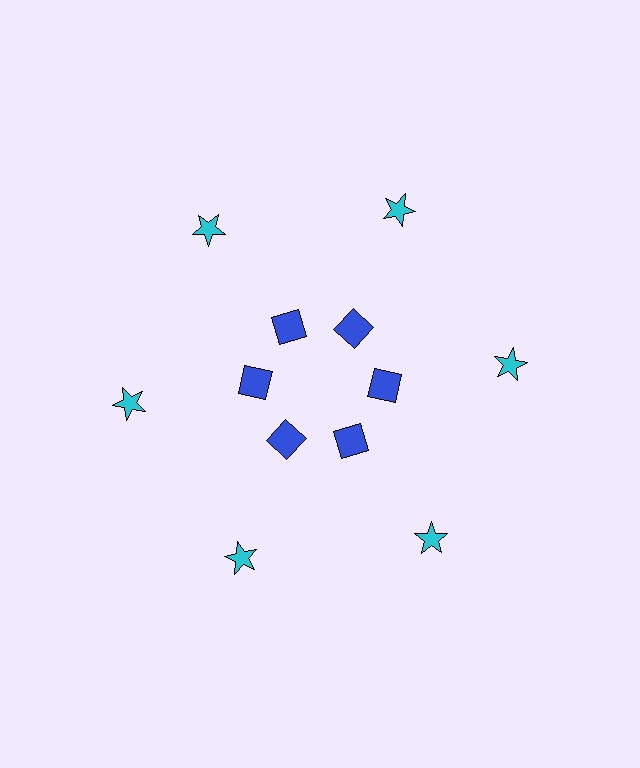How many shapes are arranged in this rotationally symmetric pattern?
There are 12 shapes, arranged in 6 groups of 2.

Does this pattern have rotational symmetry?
Yes, this pattern has 6-fold rotational symmetry. It looks the same after rotating 60 degrees around the center.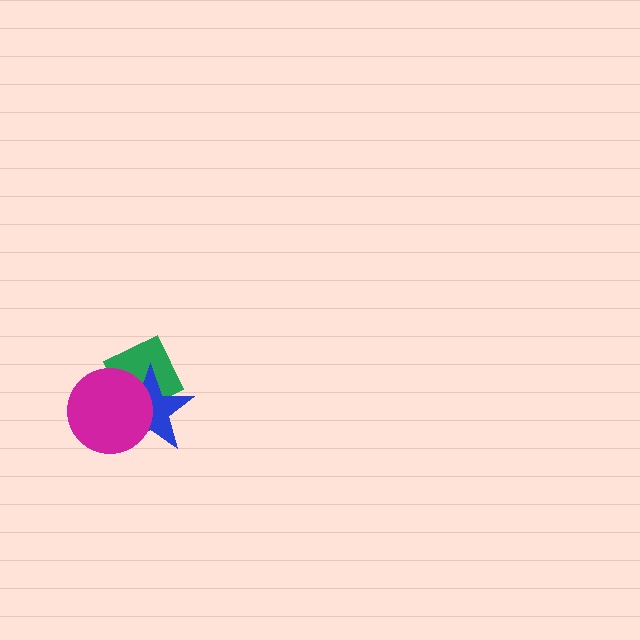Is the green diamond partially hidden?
Yes, it is partially covered by another shape.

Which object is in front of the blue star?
The magenta circle is in front of the blue star.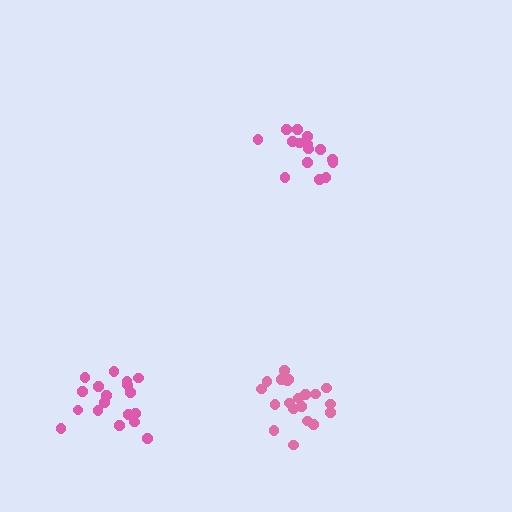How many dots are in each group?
Group 1: 18 dots, Group 2: 20 dots, Group 3: 15 dots (53 total).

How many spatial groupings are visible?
There are 3 spatial groupings.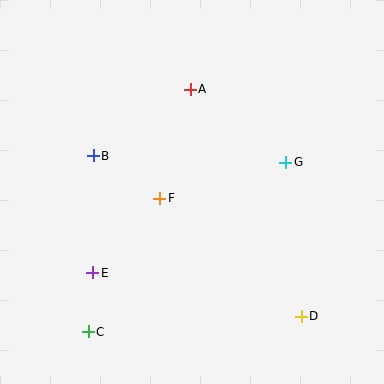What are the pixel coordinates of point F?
Point F is at (160, 198).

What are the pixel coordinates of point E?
Point E is at (93, 273).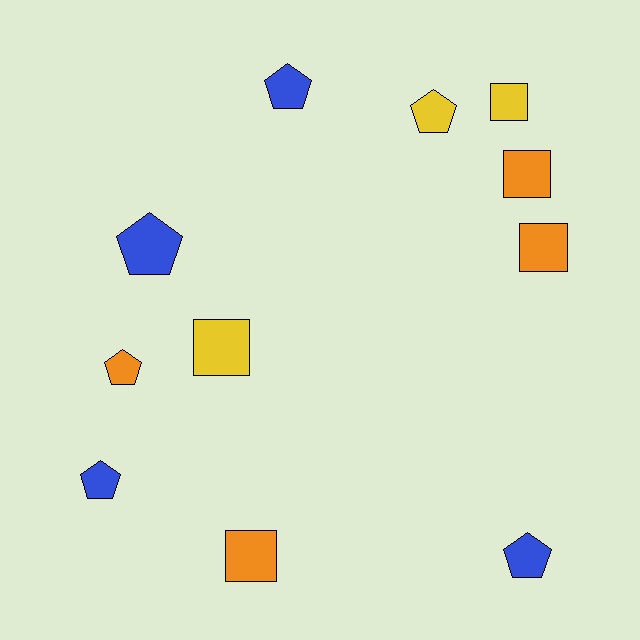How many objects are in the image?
There are 11 objects.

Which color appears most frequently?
Orange, with 4 objects.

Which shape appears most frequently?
Pentagon, with 6 objects.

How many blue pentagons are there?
There are 4 blue pentagons.